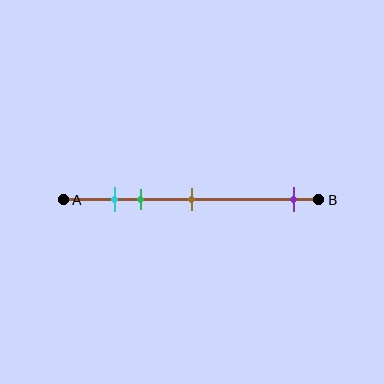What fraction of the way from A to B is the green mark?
The green mark is approximately 30% (0.3) of the way from A to B.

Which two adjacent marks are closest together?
The cyan and green marks are the closest adjacent pair.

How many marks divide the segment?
There are 4 marks dividing the segment.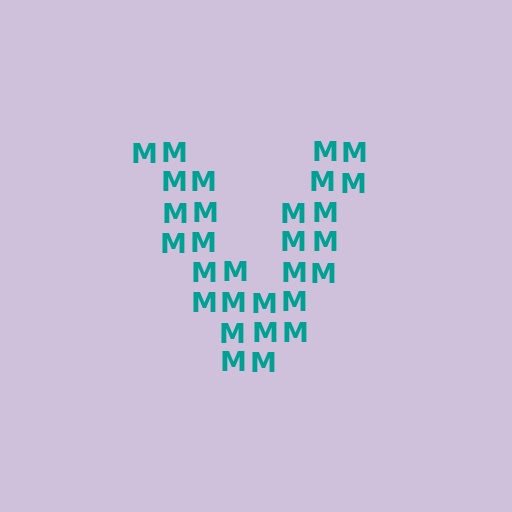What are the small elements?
The small elements are letter M's.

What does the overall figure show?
The overall figure shows the letter V.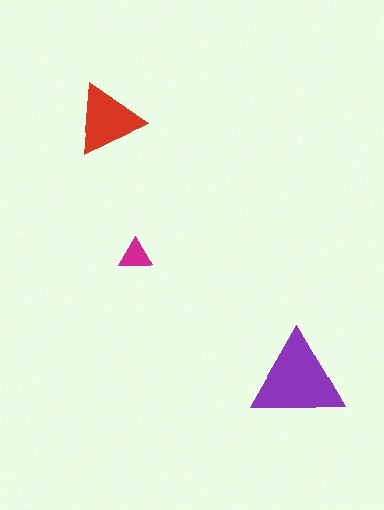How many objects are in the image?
There are 3 objects in the image.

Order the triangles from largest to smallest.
the purple one, the red one, the magenta one.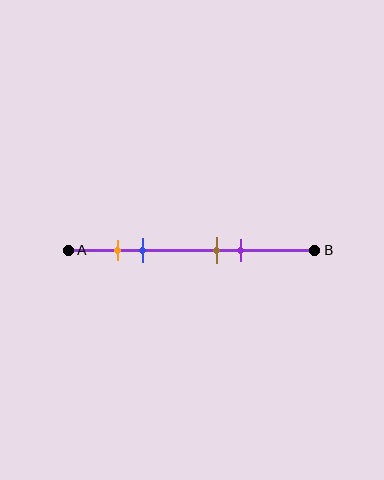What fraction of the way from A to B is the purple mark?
The purple mark is approximately 70% (0.7) of the way from A to B.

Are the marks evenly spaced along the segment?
No, the marks are not evenly spaced.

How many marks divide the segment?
There are 4 marks dividing the segment.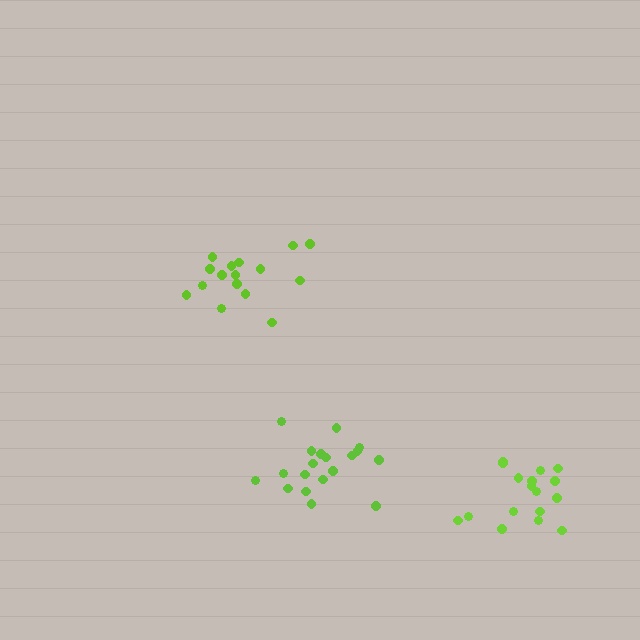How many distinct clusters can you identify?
There are 3 distinct clusters.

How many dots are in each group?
Group 1: 16 dots, Group 2: 17 dots, Group 3: 19 dots (52 total).